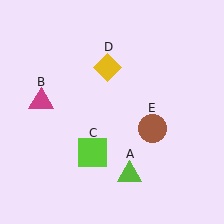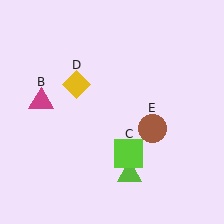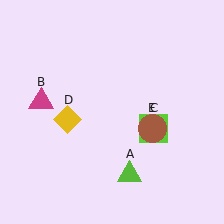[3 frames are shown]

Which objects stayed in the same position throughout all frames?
Lime triangle (object A) and magenta triangle (object B) and brown circle (object E) remained stationary.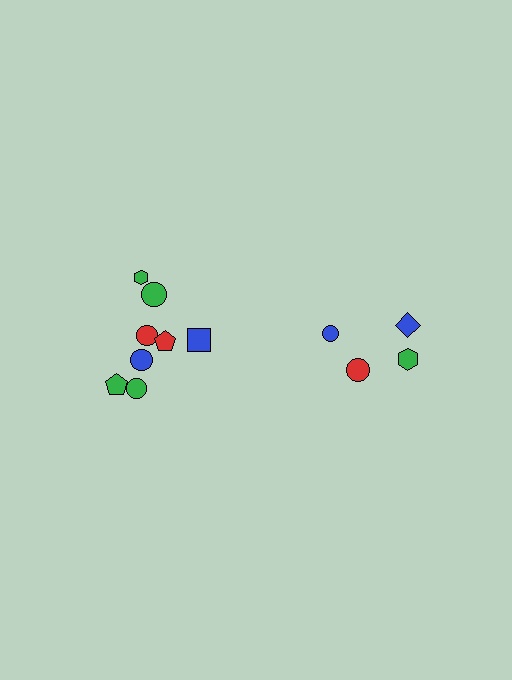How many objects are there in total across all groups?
There are 12 objects.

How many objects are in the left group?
There are 8 objects.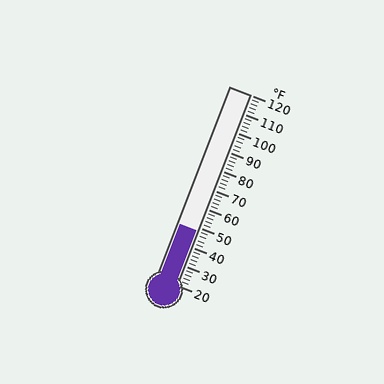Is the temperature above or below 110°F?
The temperature is below 110°F.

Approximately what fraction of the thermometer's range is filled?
The thermometer is filled to approximately 30% of its range.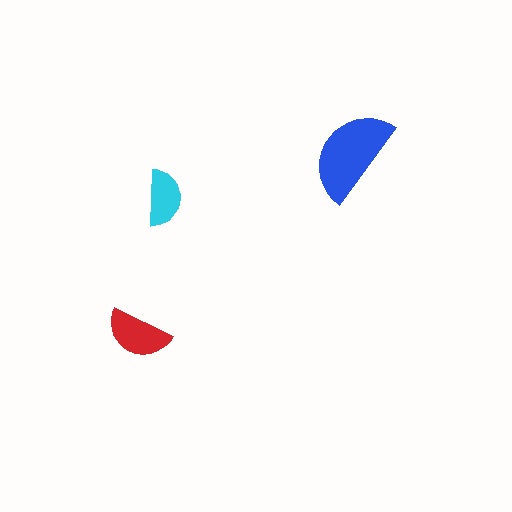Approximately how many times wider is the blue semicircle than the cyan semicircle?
About 1.5 times wider.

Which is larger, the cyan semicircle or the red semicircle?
The red one.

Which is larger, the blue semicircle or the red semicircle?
The blue one.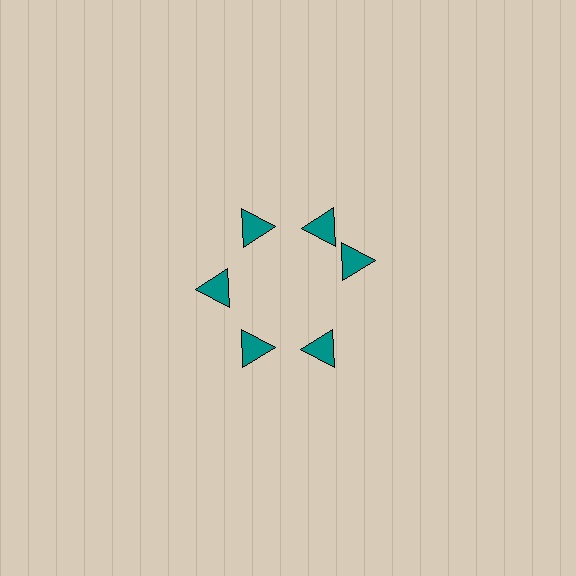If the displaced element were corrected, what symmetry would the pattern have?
It would have 6-fold rotational symmetry — the pattern would map onto itself every 60 degrees.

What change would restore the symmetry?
The symmetry would be restored by rotating it back into even spacing with its neighbors so that all 6 triangles sit at equal angles and equal distance from the center.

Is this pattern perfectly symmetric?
No. The 6 teal triangles are arranged in a ring, but one element near the 3 o'clock position is rotated out of alignment along the ring, breaking the 6-fold rotational symmetry.